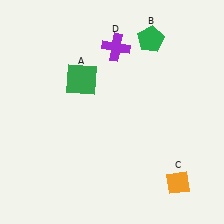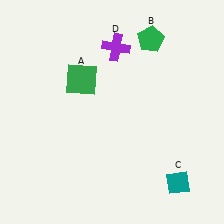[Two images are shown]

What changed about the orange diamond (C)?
In Image 1, C is orange. In Image 2, it changed to teal.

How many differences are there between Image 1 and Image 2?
There is 1 difference between the two images.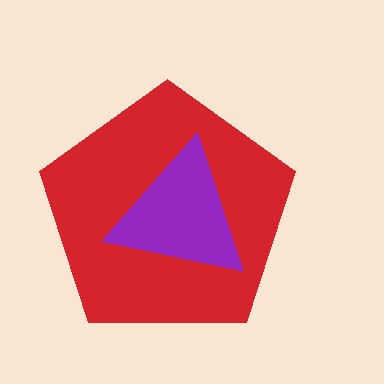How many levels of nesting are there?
2.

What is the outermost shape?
The red pentagon.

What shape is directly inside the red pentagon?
The purple triangle.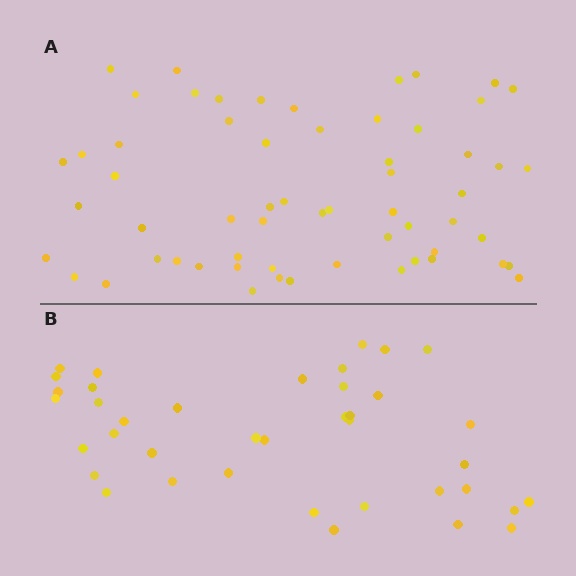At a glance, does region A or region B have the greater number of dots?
Region A (the top region) has more dots.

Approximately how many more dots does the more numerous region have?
Region A has approximately 20 more dots than region B.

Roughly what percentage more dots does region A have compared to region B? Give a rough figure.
About 55% more.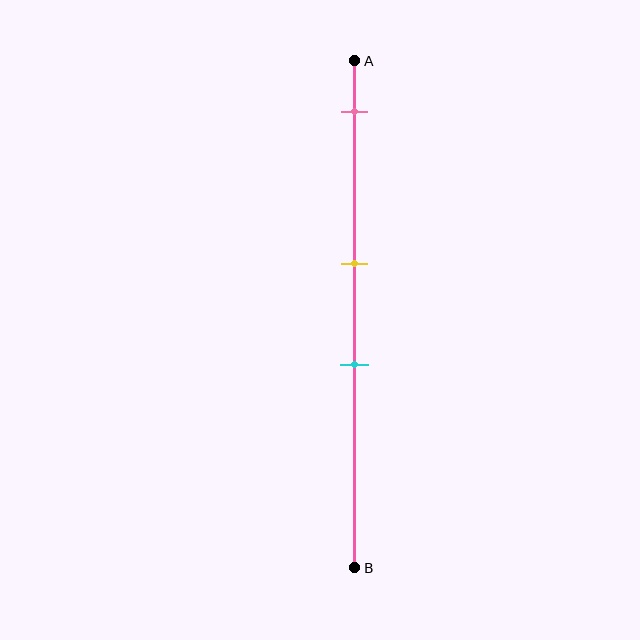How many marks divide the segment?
There are 3 marks dividing the segment.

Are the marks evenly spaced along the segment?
No, the marks are not evenly spaced.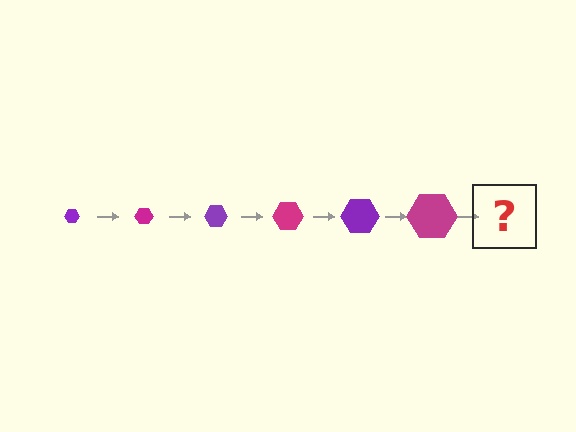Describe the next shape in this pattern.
It should be a purple hexagon, larger than the previous one.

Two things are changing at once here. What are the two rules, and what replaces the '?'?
The two rules are that the hexagon grows larger each step and the color cycles through purple and magenta. The '?' should be a purple hexagon, larger than the previous one.